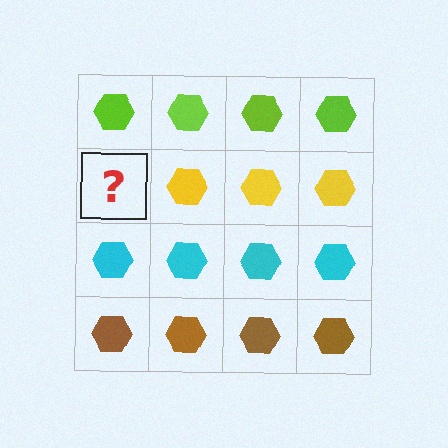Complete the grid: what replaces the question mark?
The question mark should be replaced with a yellow hexagon.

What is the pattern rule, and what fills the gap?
The rule is that each row has a consistent color. The gap should be filled with a yellow hexagon.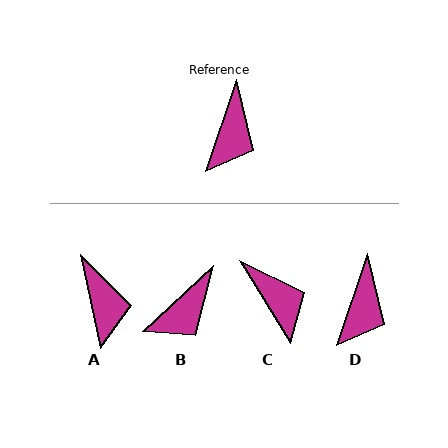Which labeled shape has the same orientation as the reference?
D.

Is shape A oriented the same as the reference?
No, it is off by about 31 degrees.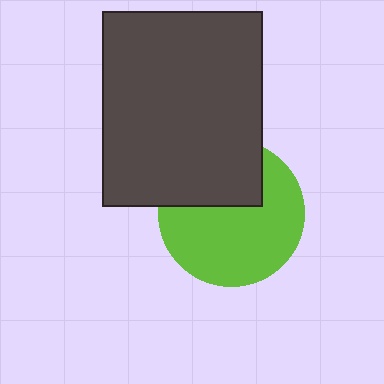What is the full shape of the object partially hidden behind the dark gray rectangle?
The partially hidden object is a lime circle.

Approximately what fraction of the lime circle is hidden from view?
Roughly 35% of the lime circle is hidden behind the dark gray rectangle.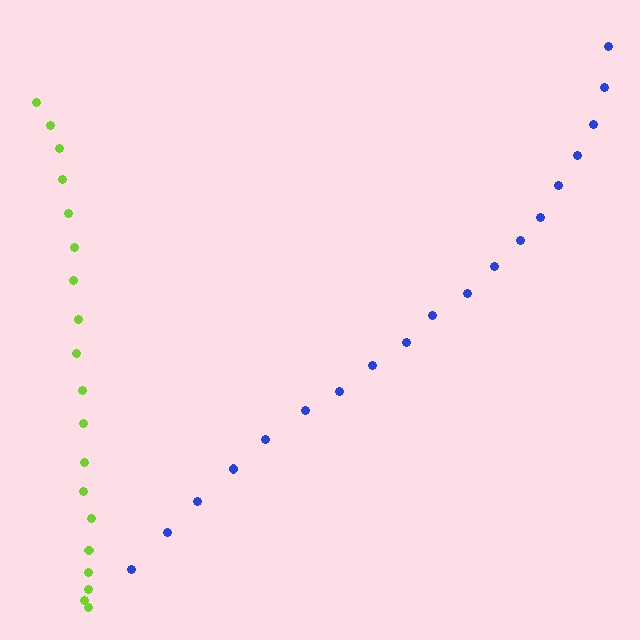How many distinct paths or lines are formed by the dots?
There are 2 distinct paths.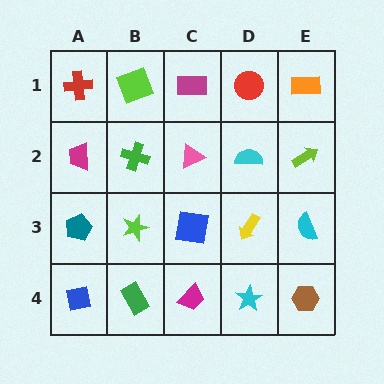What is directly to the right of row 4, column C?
A cyan star.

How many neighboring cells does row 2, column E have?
3.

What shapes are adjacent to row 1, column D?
A cyan semicircle (row 2, column D), a magenta rectangle (row 1, column C), an orange rectangle (row 1, column E).